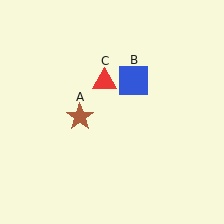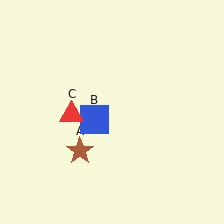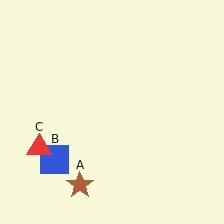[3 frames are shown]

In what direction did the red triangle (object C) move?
The red triangle (object C) moved down and to the left.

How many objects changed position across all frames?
3 objects changed position: brown star (object A), blue square (object B), red triangle (object C).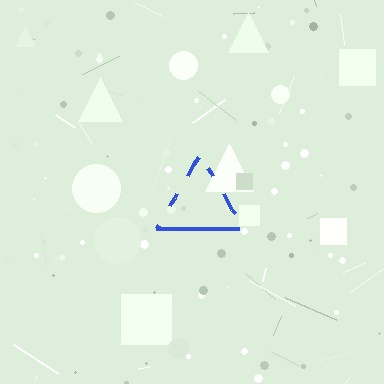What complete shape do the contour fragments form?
The contour fragments form a triangle.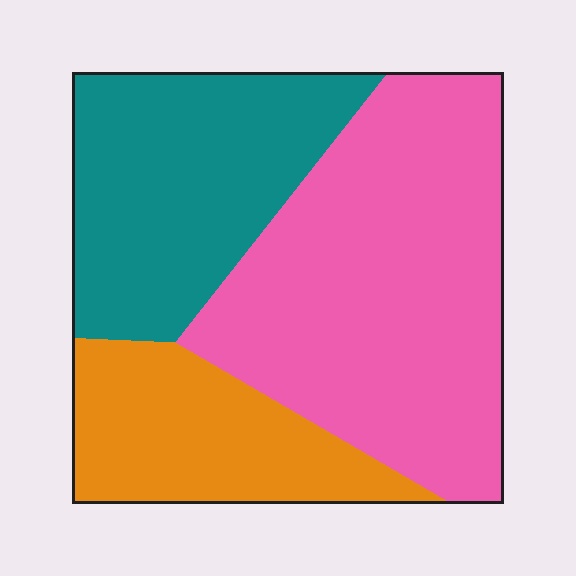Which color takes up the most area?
Pink, at roughly 50%.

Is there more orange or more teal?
Teal.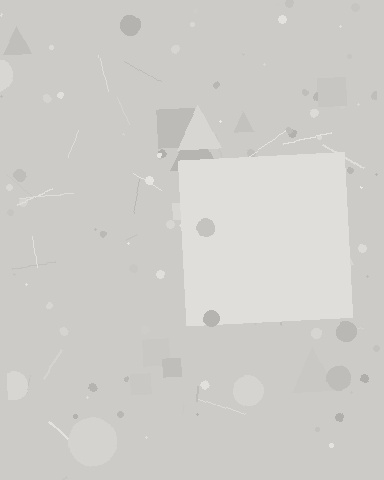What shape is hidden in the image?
A square is hidden in the image.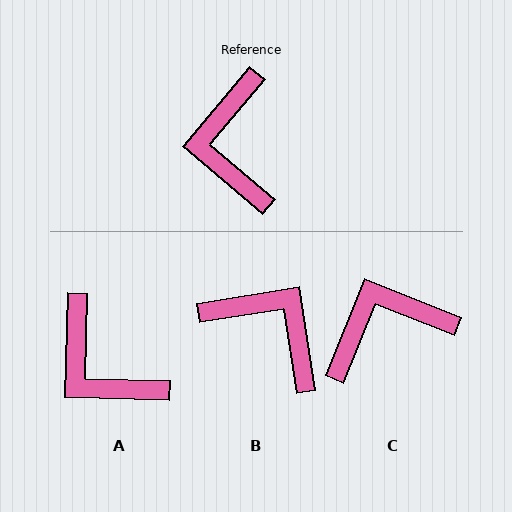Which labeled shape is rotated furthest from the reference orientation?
B, about 131 degrees away.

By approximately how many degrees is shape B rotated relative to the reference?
Approximately 131 degrees clockwise.